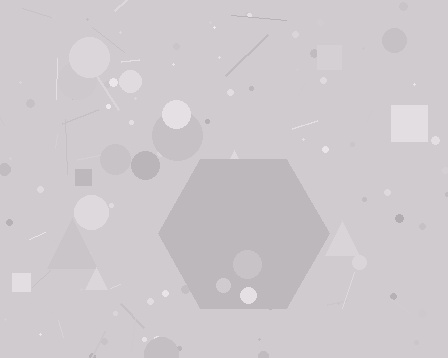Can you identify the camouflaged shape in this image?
The camouflaged shape is a hexagon.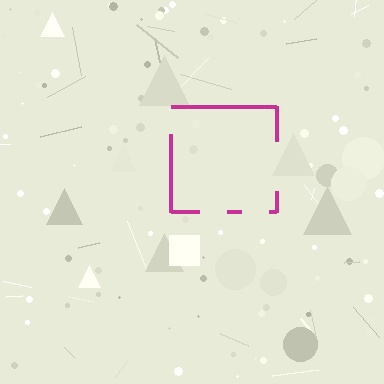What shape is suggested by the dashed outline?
The dashed outline suggests a square.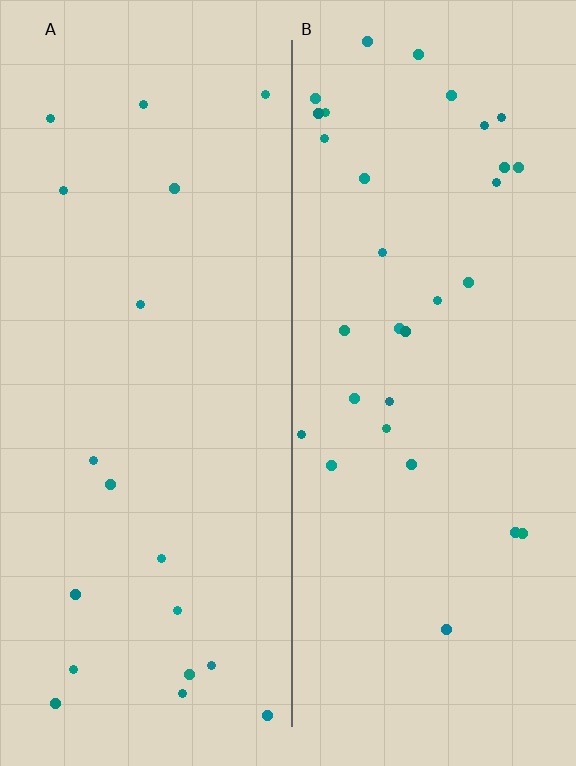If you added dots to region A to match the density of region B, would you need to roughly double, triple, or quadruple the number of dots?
Approximately double.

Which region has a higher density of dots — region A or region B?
B (the right).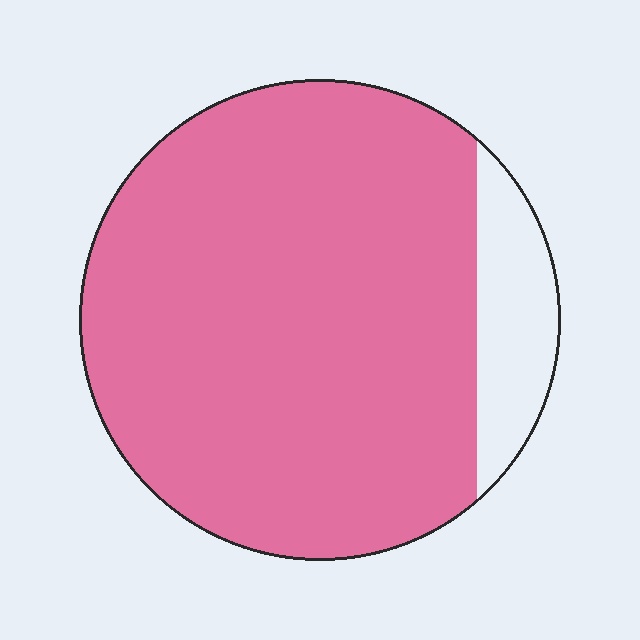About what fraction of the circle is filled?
About seven eighths (7/8).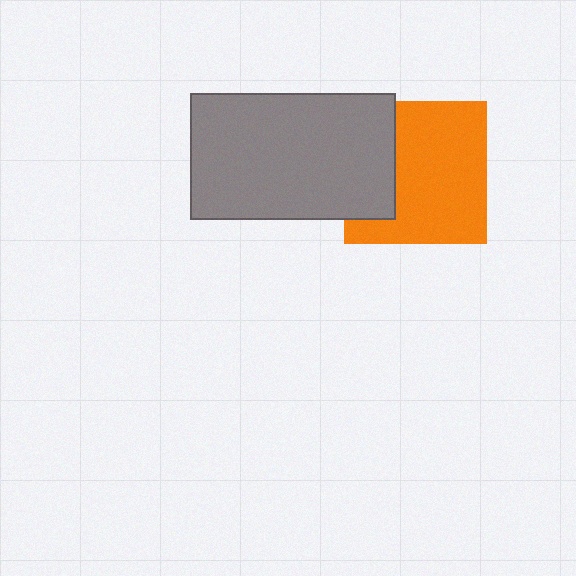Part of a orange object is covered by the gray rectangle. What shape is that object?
It is a square.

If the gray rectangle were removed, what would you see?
You would see the complete orange square.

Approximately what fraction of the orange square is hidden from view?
Roughly 30% of the orange square is hidden behind the gray rectangle.